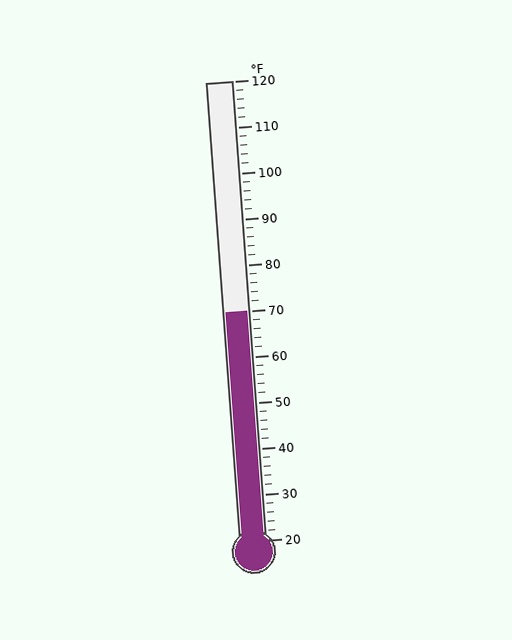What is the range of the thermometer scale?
The thermometer scale ranges from 20°F to 120°F.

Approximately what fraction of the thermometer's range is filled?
The thermometer is filled to approximately 50% of its range.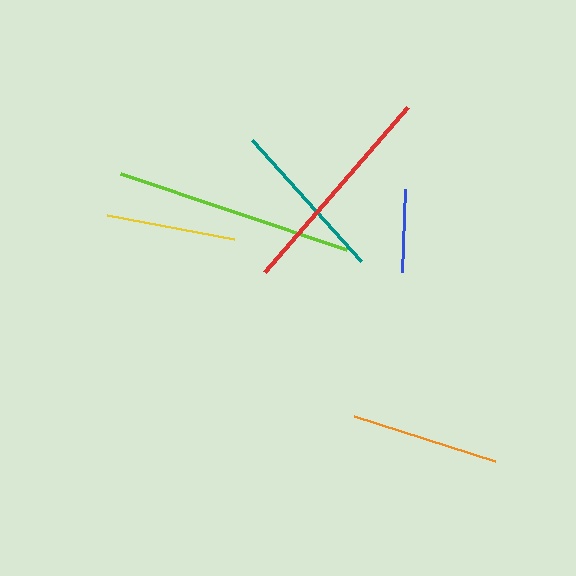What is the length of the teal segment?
The teal segment is approximately 163 pixels long.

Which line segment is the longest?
The lime line is the longest at approximately 238 pixels.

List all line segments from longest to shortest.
From longest to shortest: lime, red, teal, orange, yellow, blue.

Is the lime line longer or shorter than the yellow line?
The lime line is longer than the yellow line.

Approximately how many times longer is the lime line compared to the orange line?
The lime line is approximately 1.6 times the length of the orange line.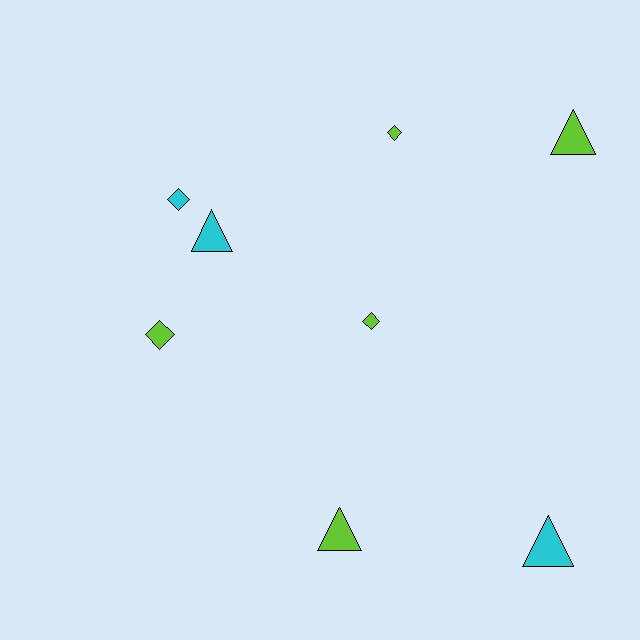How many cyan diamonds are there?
There is 1 cyan diamond.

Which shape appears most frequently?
Triangle, with 4 objects.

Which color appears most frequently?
Lime, with 5 objects.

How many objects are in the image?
There are 8 objects.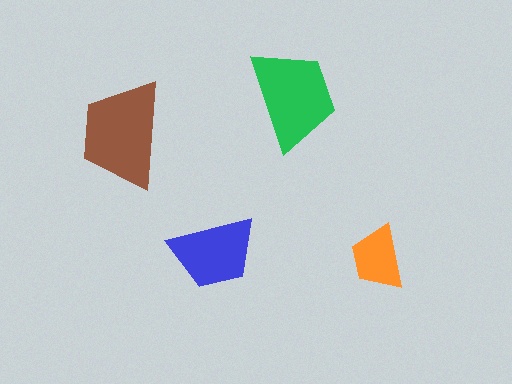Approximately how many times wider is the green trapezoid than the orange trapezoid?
About 1.5 times wider.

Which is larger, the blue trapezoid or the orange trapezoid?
The blue one.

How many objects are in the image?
There are 4 objects in the image.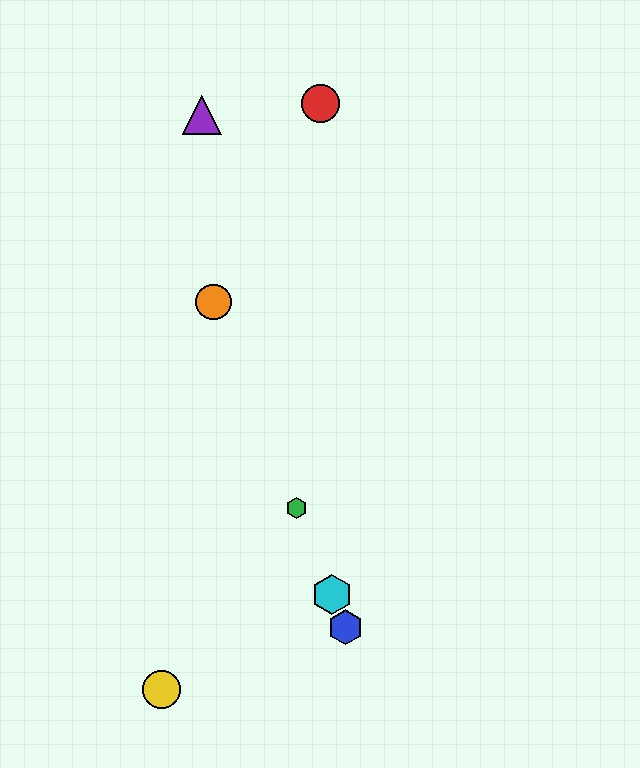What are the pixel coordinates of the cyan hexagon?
The cyan hexagon is at (332, 594).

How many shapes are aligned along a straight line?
4 shapes (the blue hexagon, the green hexagon, the orange circle, the cyan hexagon) are aligned along a straight line.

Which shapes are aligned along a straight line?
The blue hexagon, the green hexagon, the orange circle, the cyan hexagon are aligned along a straight line.